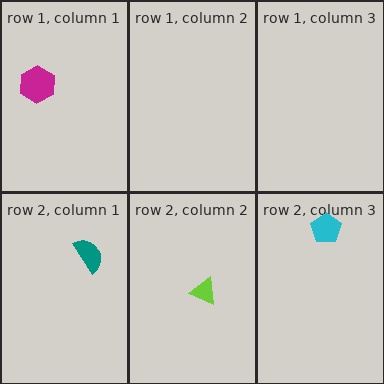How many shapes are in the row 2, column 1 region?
1.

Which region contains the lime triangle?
The row 2, column 2 region.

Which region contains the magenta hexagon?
The row 1, column 1 region.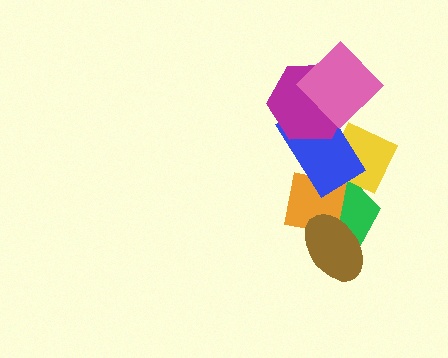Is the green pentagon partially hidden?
Yes, it is partially covered by another shape.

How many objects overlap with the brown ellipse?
2 objects overlap with the brown ellipse.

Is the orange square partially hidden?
Yes, it is partially covered by another shape.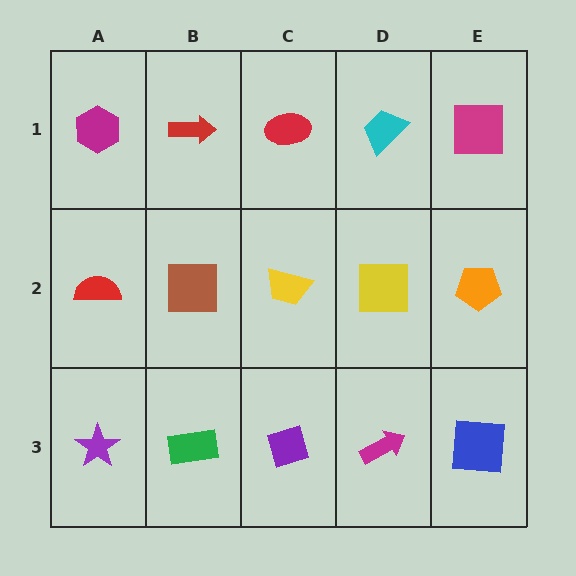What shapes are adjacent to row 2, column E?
A magenta square (row 1, column E), a blue square (row 3, column E), a yellow square (row 2, column D).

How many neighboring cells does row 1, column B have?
3.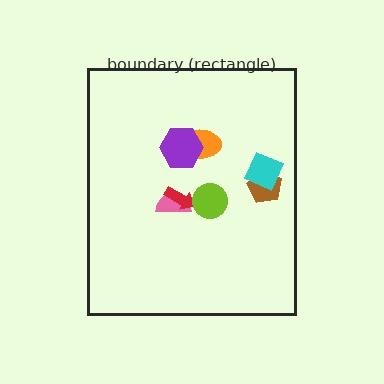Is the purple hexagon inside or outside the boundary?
Inside.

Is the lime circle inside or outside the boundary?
Inside.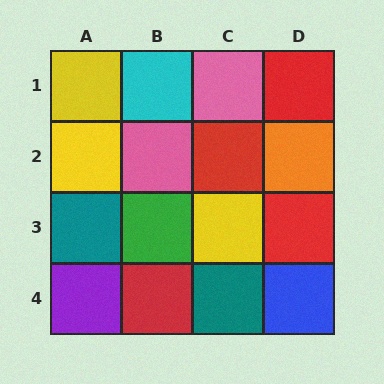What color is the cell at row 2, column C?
Red.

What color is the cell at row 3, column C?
Yellow.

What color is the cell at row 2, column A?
Yellow.